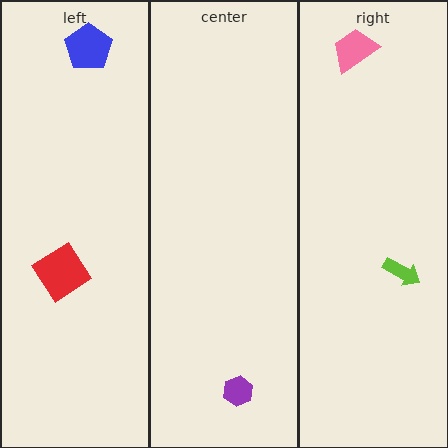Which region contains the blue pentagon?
The left region.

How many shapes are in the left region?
2.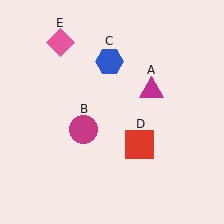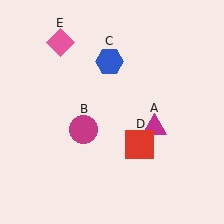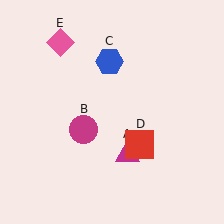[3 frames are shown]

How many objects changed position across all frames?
1 object changed position: magenta triangle (object A).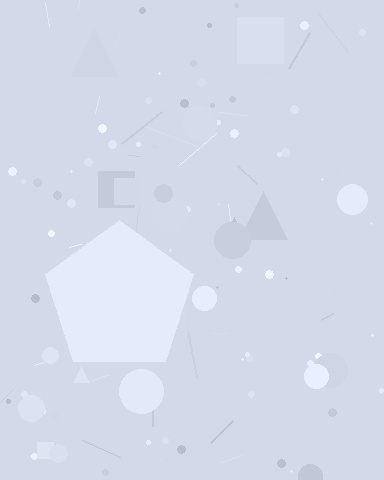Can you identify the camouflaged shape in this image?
The camouflaged shape is a pentagon.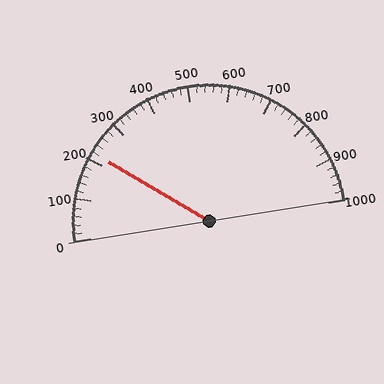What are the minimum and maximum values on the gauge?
The gauge ranges from 0 to 1000.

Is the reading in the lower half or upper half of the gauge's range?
The reading is in the lower half of the range (0 to 1000).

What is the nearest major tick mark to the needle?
The nearest major tick mark is 200.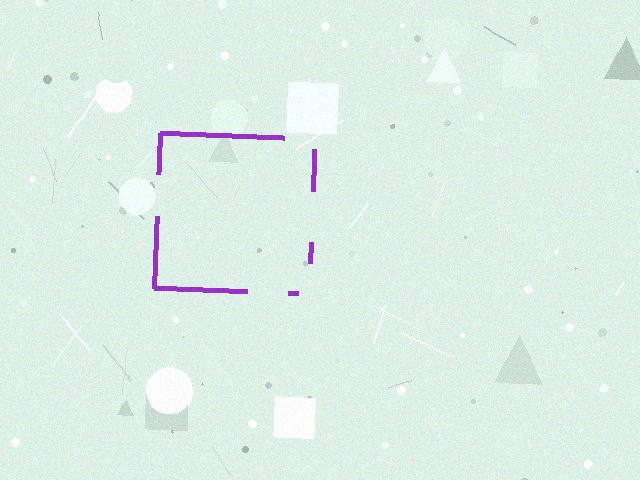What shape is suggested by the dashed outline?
The dashed outline suggests a square.